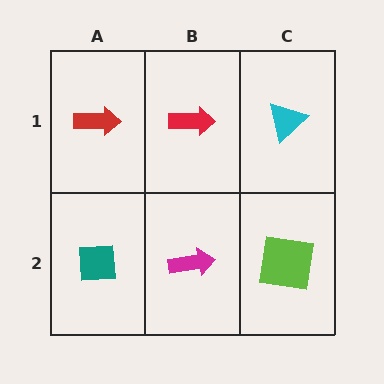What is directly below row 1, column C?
A lime square.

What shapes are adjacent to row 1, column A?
A teal square (row 2, column A), a red arrow (row 1, column B).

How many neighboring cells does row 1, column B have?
3.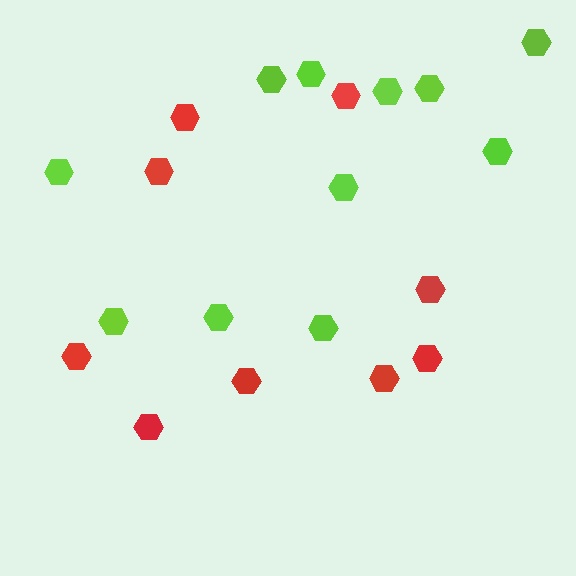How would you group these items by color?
There are 2 groups: one group of lime hexagons (11) and one group of red hexagons (9).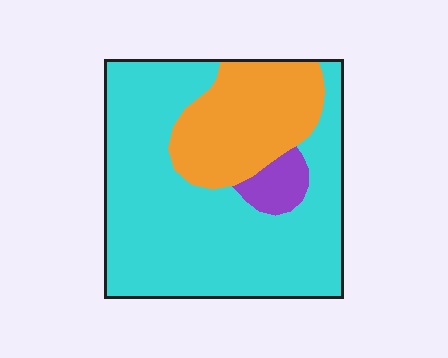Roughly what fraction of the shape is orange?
Orange covers around 25% of the shape.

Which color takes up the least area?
Purple, at roughly 5%.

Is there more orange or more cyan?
Cyan.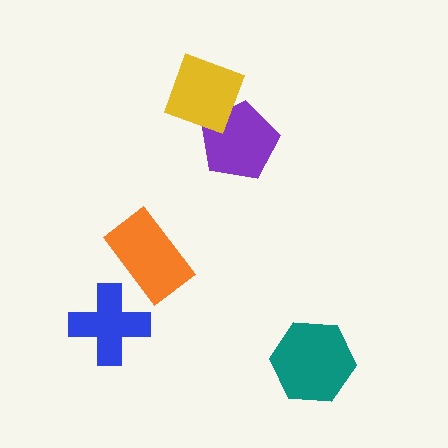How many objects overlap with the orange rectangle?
0 objects overlap with the orange rectangle.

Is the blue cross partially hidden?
No, no other shape covers it.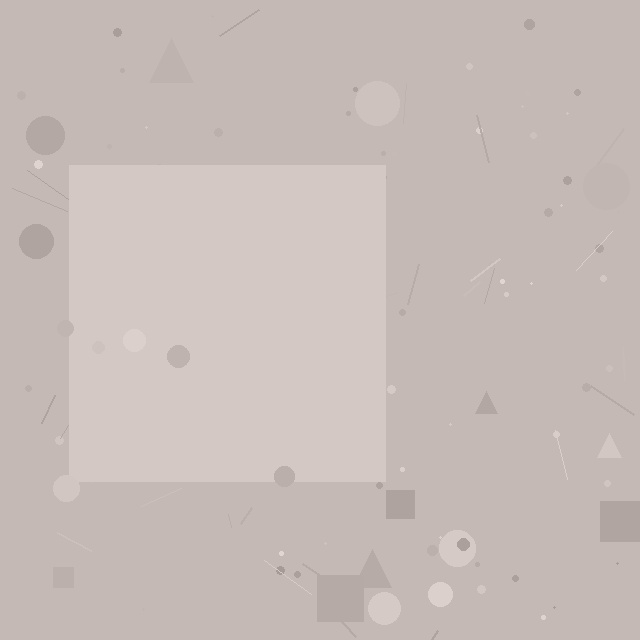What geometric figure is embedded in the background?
A square is embedded in the background.